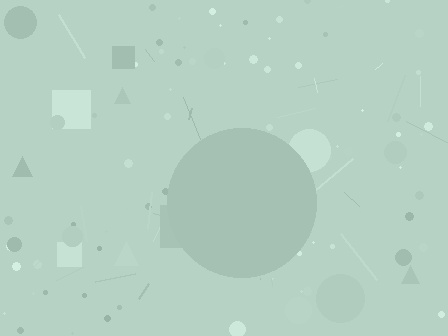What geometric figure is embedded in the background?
A circle is embedded in the background.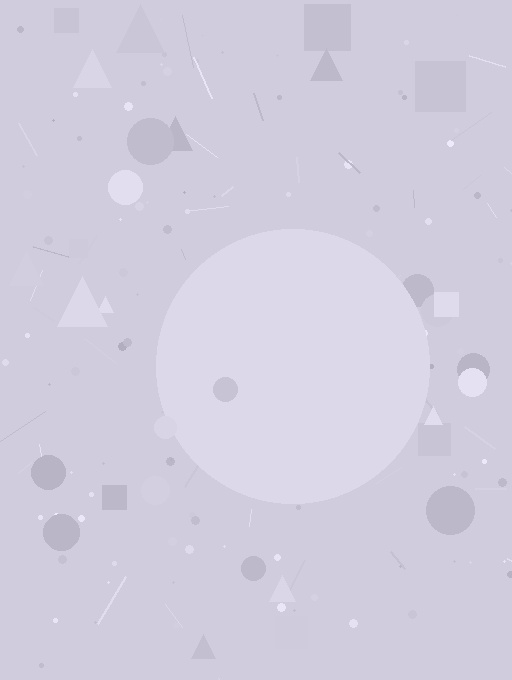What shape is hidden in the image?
A circle is hidden in the image.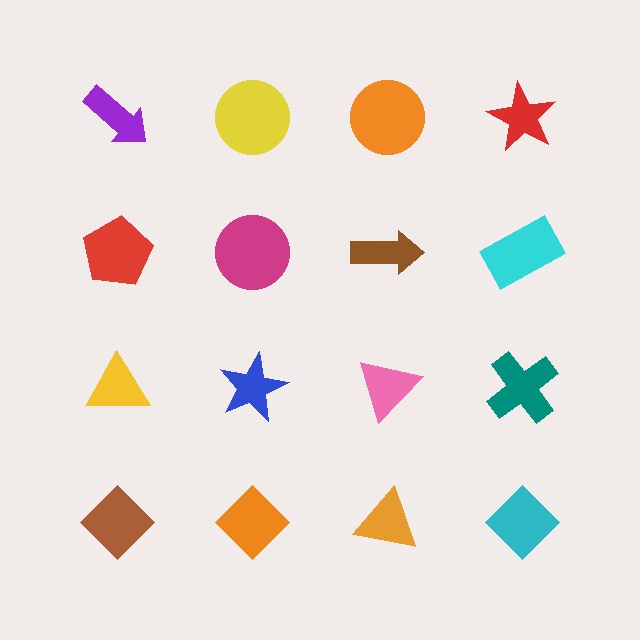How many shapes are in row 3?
4 shapes.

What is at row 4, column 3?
An orange triangle.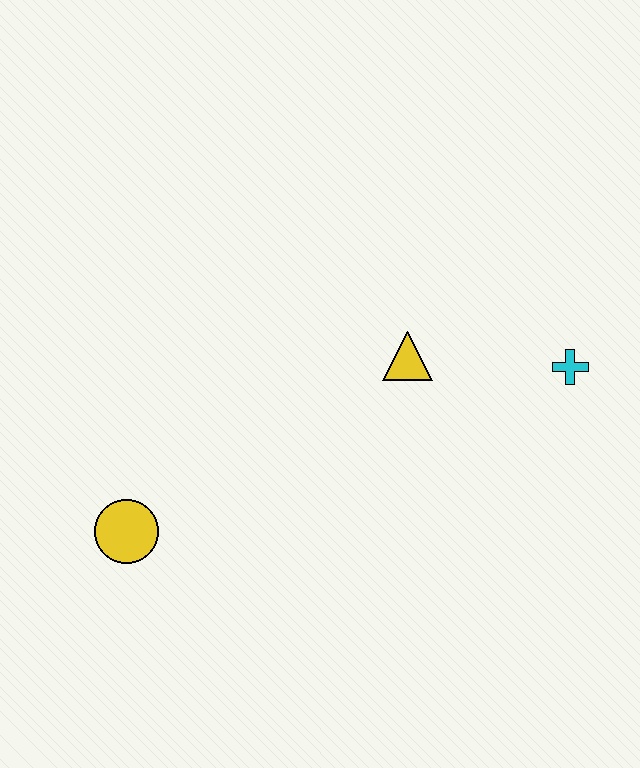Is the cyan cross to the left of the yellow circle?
No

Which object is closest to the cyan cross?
The yellow triangle is closest to the cyan cross.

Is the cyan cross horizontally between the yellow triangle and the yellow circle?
No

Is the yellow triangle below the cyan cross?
No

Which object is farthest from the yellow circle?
The cyan cross is farthest from the yellow circle.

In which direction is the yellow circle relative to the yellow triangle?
The yellow circle is to the left of the yellow triangle.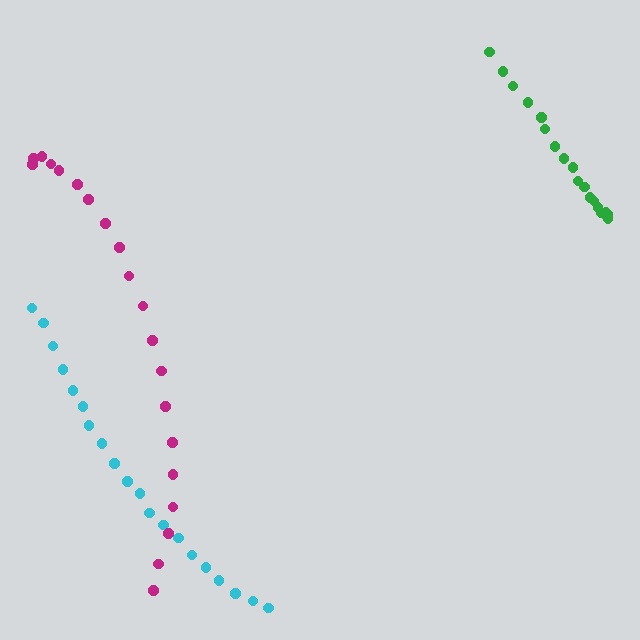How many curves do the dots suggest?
There are 3 distinct paths.